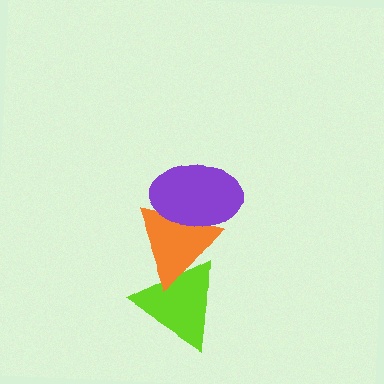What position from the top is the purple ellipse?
The purple ellipse is 1st from the top.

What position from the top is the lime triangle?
The lime triangle is 3rd from the top.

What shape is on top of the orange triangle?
The purple ellipse is on top of the orange triangle.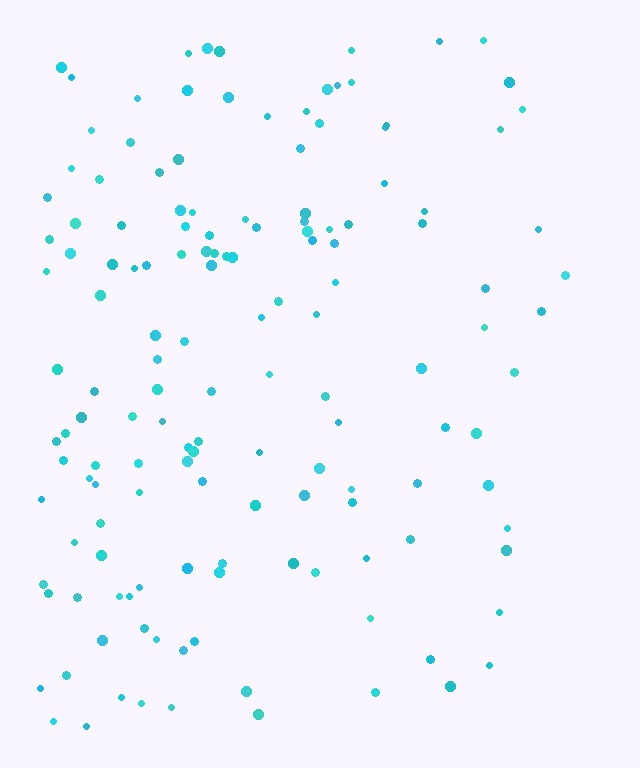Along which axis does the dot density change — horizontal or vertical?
Horizontal.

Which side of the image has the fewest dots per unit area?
The right.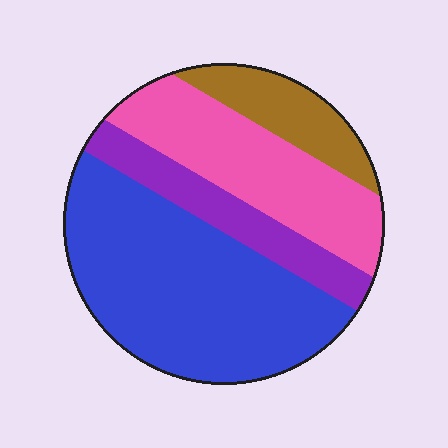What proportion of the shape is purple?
Purple covers around 15% of the shape.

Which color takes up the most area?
Blue, at roughly 45%.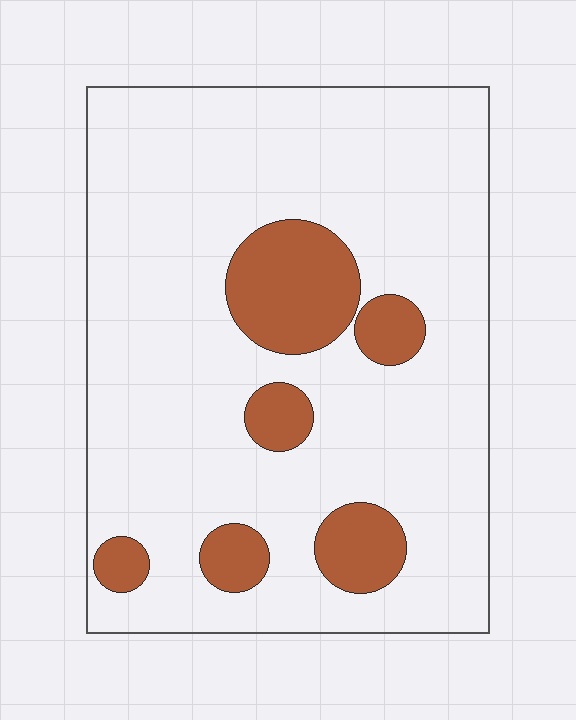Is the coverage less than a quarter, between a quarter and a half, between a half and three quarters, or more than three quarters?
Less than a quarter.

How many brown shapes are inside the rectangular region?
6.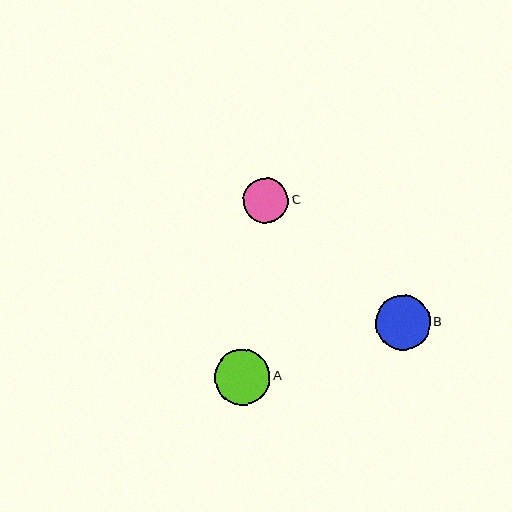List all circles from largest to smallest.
From largest to smallest: A, B, C.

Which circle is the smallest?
Circle C is the smallest with a size of approximately 45 pixels.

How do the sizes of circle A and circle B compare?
Circle A and circle B are approximately the same size.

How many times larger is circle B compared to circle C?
Circle B is approximately 1.2 times the size of circle C.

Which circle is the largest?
Circle A is the largest with a size of approximately 56 pixels.